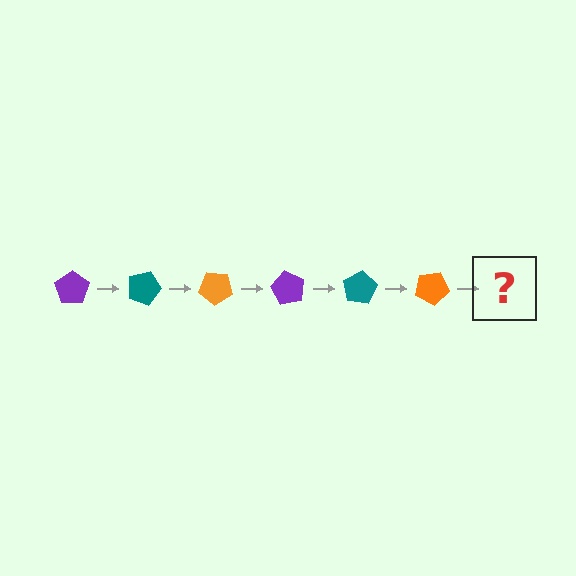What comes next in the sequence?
The next element should be a purple pentagon, rotated 120 degrees from the start.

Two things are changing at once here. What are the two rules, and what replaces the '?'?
The two rules are that it rotates 20 degrees each step and the color cycles through purple, teal, and orange. The '?' should be a purple pentagon, rotated 120 degrees from the start.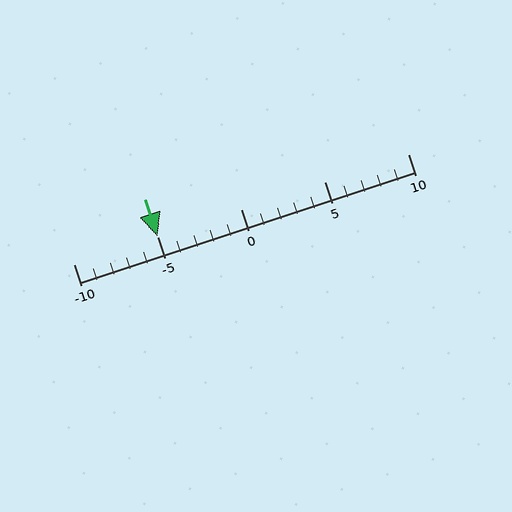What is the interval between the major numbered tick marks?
The major tick marks are spaced 5 units apart.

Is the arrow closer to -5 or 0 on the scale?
The arrow is closer to -5.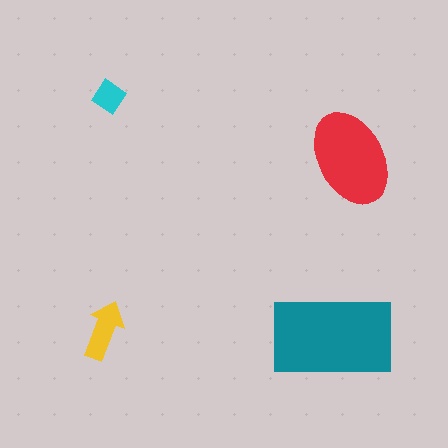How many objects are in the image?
There are 4 objects in the image.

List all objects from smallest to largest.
The cyan diamond, the yellow arrow, the red ellipse, the teal rectangle.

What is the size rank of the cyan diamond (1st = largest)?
4th.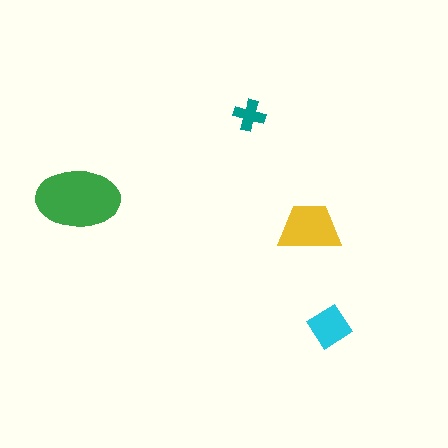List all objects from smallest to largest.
The teal cross, the cyan diamond, the yellow trapezoid, the green ellipse.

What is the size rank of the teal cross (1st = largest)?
4th.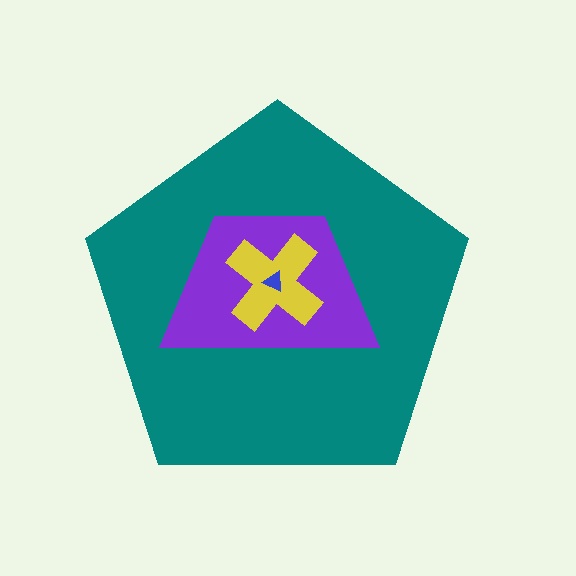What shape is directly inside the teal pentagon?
The purple trapezoid.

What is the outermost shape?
The teal pentagon.